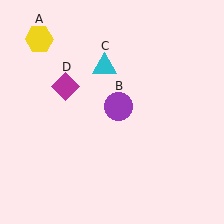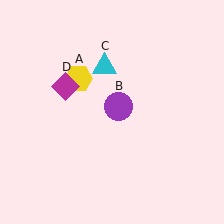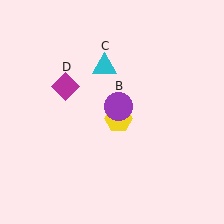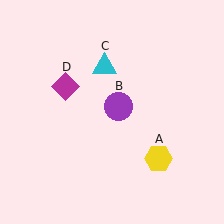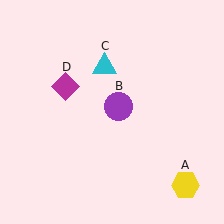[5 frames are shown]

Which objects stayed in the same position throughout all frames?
Purple circle (object B) and cyan triangle (object C) and magenta diamond (object D) remained stationary.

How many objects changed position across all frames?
1 object changed position: yellow hexagon (object A).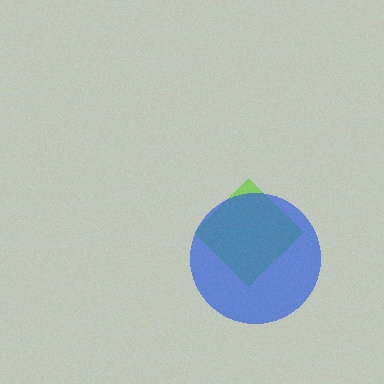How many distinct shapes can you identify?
There are 2 distinct shapes: a lime diamond, a blue circle.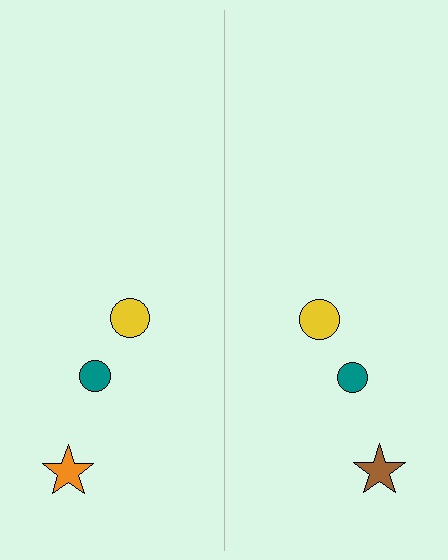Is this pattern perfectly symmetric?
No, the pattern is not perfectly symmetric. The brown star on the right side breaks the symmetry — its mirror counterpart is orange.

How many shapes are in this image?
There are 6 shapes in this image.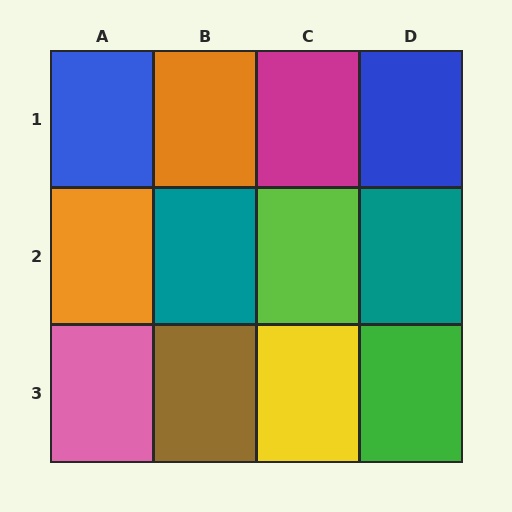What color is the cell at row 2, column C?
Lime.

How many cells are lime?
1 cell is lime.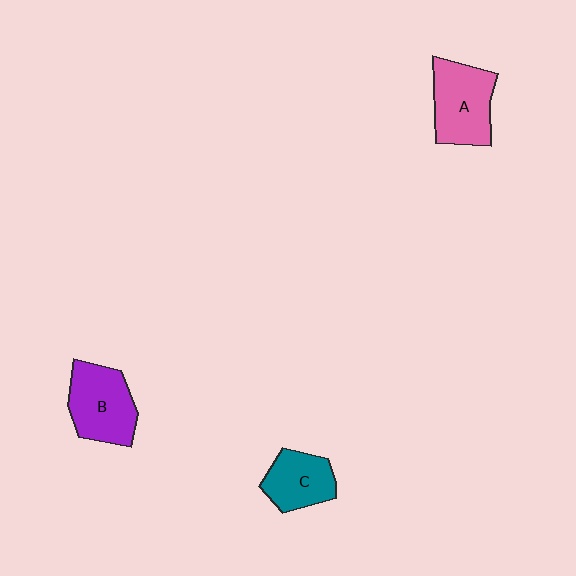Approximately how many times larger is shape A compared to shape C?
Approximately 1.3 times.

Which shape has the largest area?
Shape A (pink).